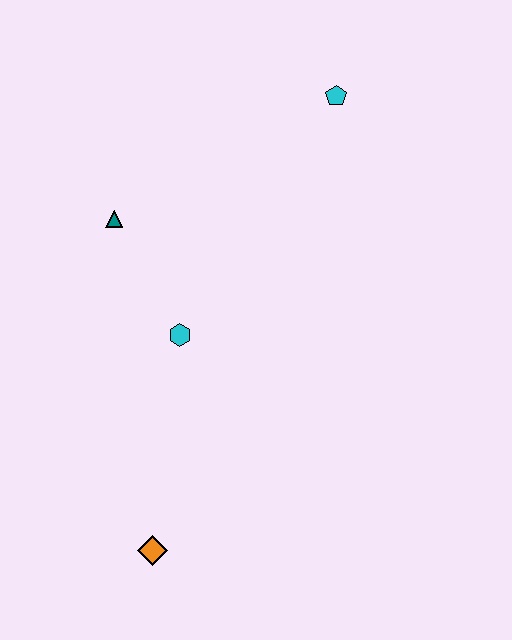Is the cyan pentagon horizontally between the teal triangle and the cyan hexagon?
No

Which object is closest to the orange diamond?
The cyan hexagon is closest to the orange diamond.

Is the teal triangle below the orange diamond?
No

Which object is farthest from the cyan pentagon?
The orange diamond is farthest from the cyan pentagon.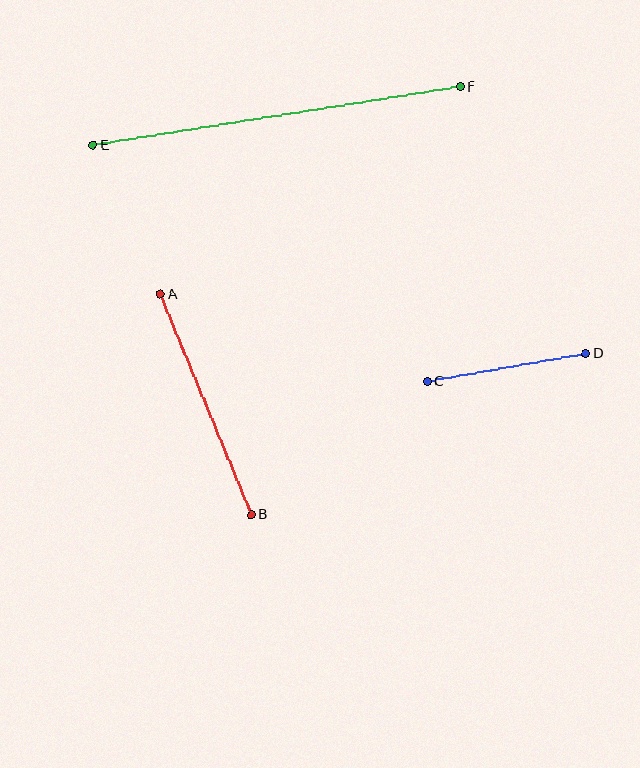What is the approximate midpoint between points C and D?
The midpoint is at approximately (506, 368) pixels.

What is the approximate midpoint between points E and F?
The midpoint is at approximately (277, 116) pixels.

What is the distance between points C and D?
The distance is approximately 161 pixels.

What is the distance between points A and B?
The distance is approximately 238 pixels.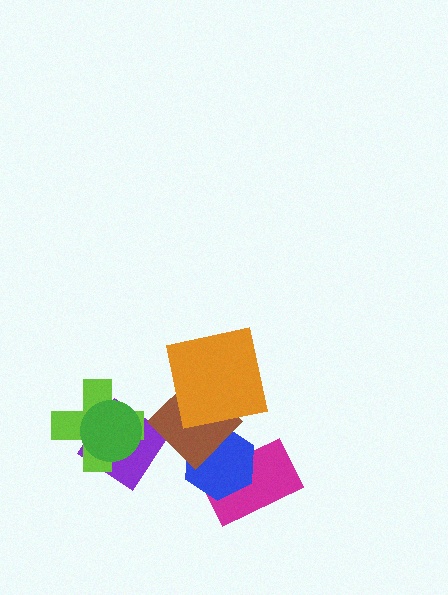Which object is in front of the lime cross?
The green circle is in front of the lime cross.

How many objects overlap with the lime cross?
2 objects overlap with the lime cross.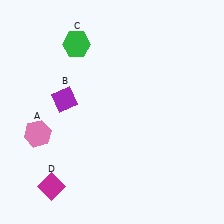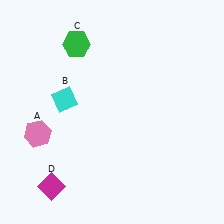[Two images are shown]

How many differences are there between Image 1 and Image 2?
There is 1 difference between the two images.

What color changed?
The diamond (B) changed from purple in Image 1 to cyan in Image 2.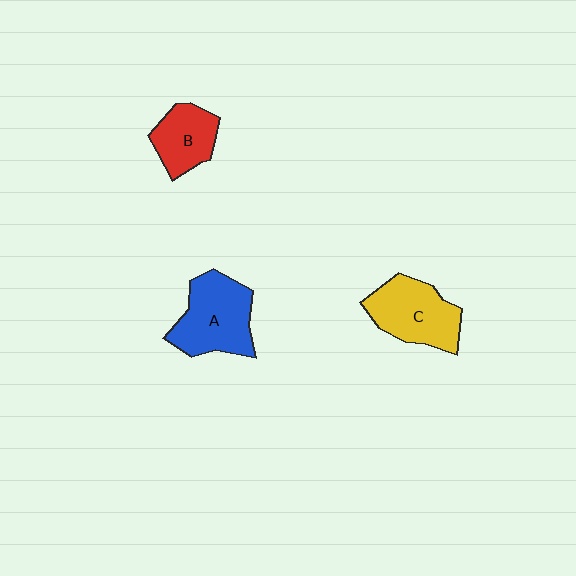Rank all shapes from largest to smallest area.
From largest to smallest: A (blue), C (yellow), B (red).